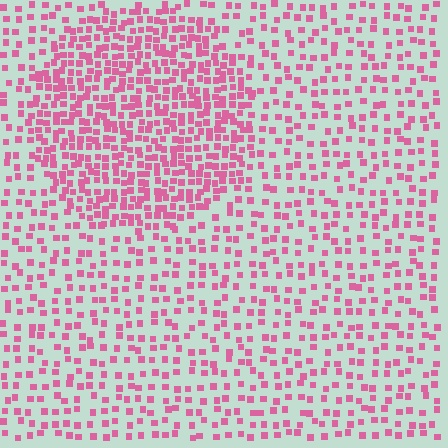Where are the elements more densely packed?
The elements are more densely packed inside the circle boundary.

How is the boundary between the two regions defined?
The boundary is defined by a change in element density (approximately 2.1x ratio). All elements are the same color, size, and shape.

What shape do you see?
I see a circle.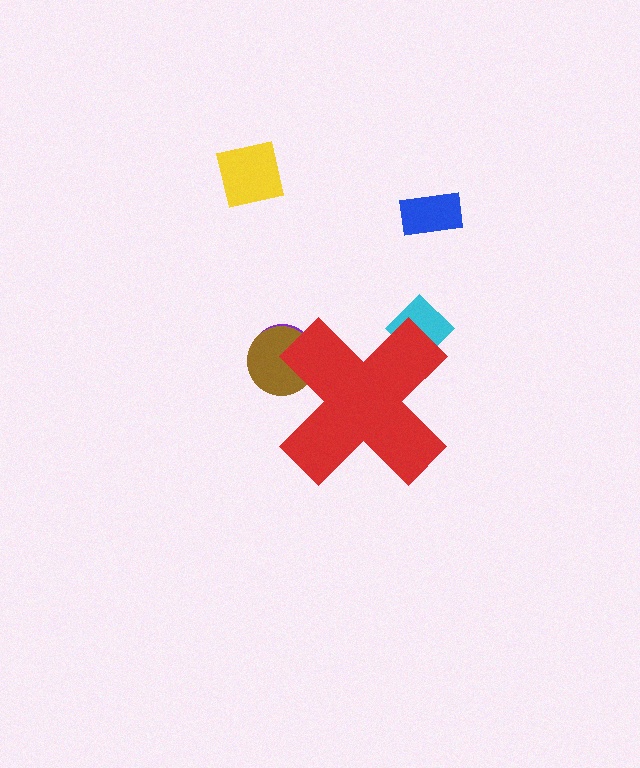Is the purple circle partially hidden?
Yes, the purple circle is partially hidden behind the red cross.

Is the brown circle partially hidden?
Yes, the brown circle is partially hidden behind the red cross.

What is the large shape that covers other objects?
A red cross.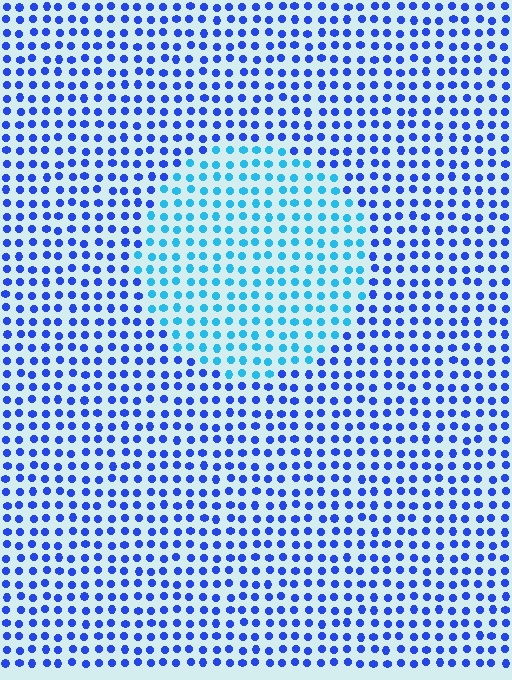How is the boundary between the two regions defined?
The boundary is defined purely by a slight shift in hue (about 36 degrees). Spacing, size, and orientation are identical on both sides.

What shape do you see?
I see a circle.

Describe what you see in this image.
The image is filled with small blue elements in a uniform arrangement. A circle-shaped region is visible where the elements are tinted to a slightly different hue, forming a subtle color boundary.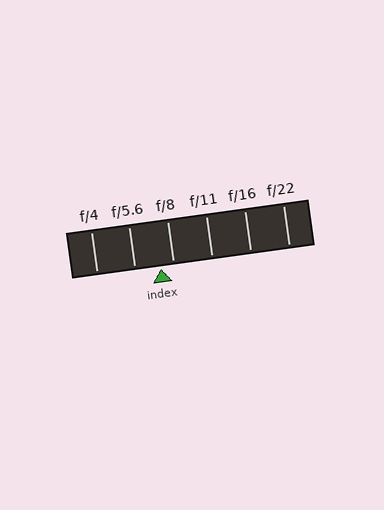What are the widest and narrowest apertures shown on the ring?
The widest aperture shown is f/4 and the narrowest is f/22.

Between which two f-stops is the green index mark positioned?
The index mark is between f/5.6 and f/8.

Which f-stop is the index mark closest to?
The index mark is closest to f/8.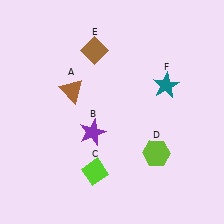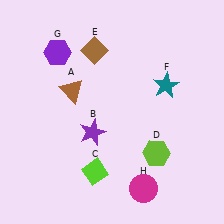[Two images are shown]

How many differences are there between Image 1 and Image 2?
There are 2 differences between the two images.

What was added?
A purple hexagon (G), a magenta circle (H) were added in Image 2.